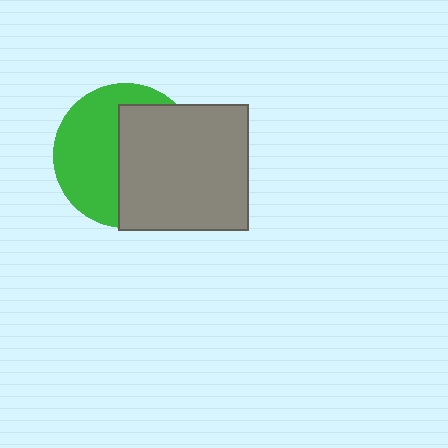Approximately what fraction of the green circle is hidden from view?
Roughly 52% of the green circle is hidden behind the gray rectangle.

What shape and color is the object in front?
The object in front is a gray rectangle.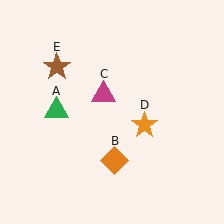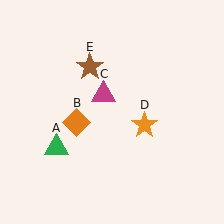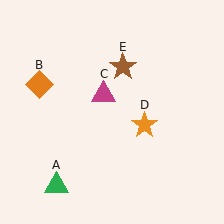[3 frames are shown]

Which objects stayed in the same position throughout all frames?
Magenta triangle (object C) and orange star (object D) remained stationary.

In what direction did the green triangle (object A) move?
The green triangle (object A) moved down.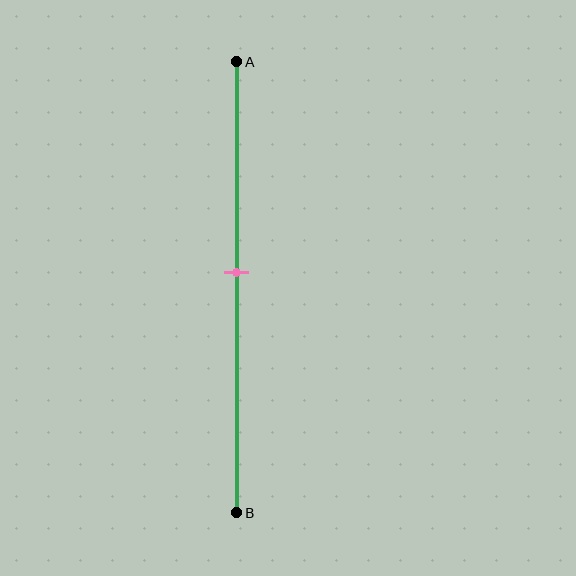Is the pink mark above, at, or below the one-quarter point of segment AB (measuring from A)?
The pink mark is below the one-quarter point of segment AB.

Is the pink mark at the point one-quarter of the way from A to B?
No, the mark is at about 45% from A, not at the 25% one-quarter point.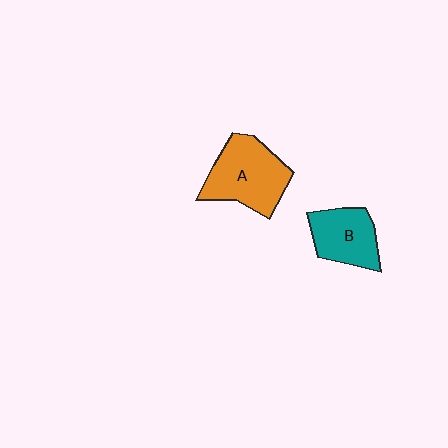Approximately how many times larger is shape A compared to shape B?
Approximately 1.4 times.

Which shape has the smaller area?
Shape B (teal).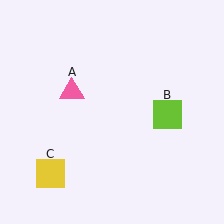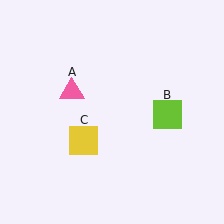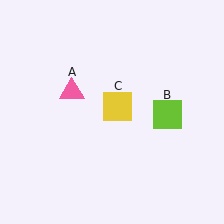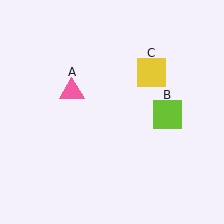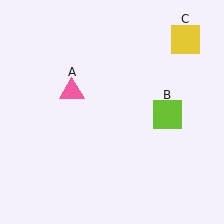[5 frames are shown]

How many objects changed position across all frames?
1 object changed position: yellow square (object C).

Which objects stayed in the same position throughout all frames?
Pink triangle (object A) and lime square (object B) remained stationary.